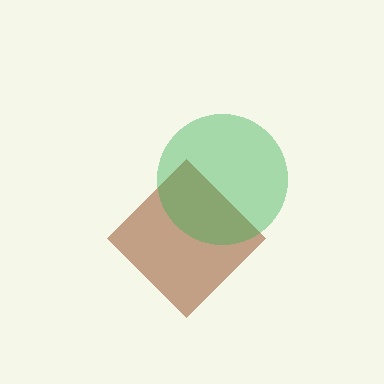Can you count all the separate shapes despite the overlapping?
Yes, there are 2 separate shapes.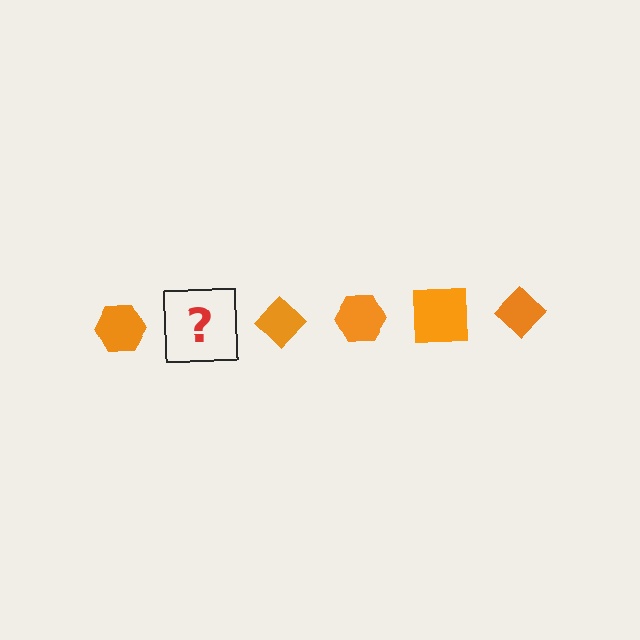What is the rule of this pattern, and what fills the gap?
The rule is that the pattern cycles through hexagon, square, diamond shapes in orange. The gap should be filled with an orange square.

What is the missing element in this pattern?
The missing element is an orange square.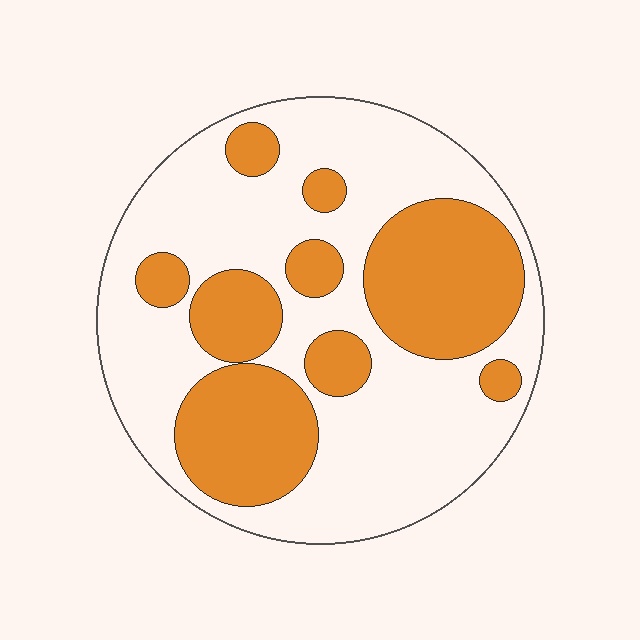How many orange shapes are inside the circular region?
9.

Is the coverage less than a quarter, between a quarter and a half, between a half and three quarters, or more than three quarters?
Between a quarter and a half.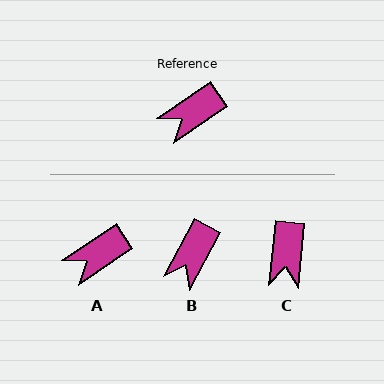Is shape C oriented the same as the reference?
No, it is off by about 50 degrees.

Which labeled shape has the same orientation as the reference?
A.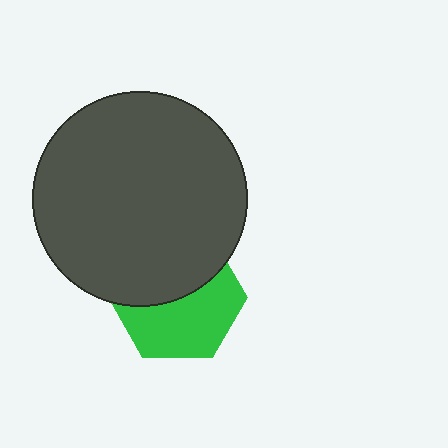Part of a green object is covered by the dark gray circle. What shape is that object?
It is a hexagon.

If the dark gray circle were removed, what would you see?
You would see the complete green hexagon.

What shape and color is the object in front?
The object in front is a dark gray circle.